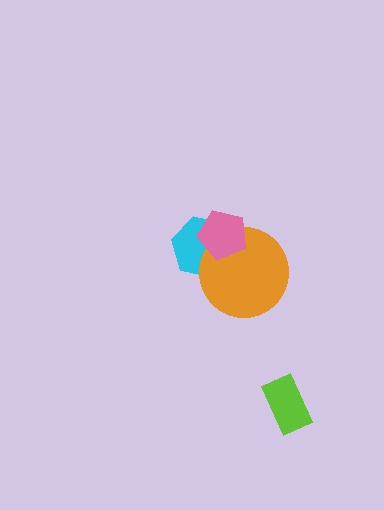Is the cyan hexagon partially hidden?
Yes, it is partially covered by another shape.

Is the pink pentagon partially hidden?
No, no other shape covers it.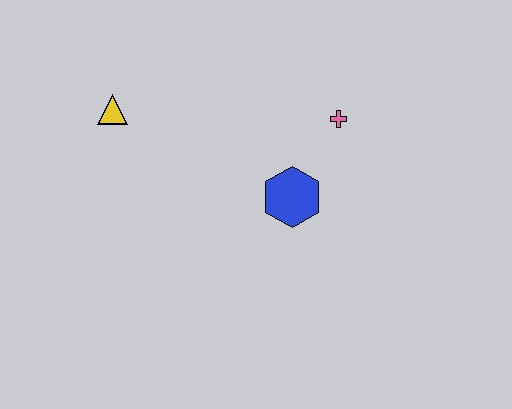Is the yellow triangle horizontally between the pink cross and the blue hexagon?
No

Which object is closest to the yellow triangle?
The blue hexagon is closest to the yellow triangle.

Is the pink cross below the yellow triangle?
Yes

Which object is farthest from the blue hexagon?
The yellow triangle is farthest from the blue hexagon.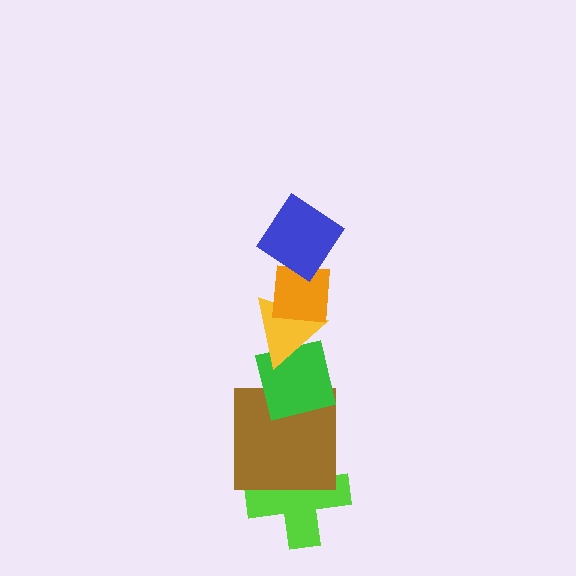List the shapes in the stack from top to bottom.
From top to bottom: the blue diamond, the orange square, the yellow triangle, the green square, the brown square, the lime cross.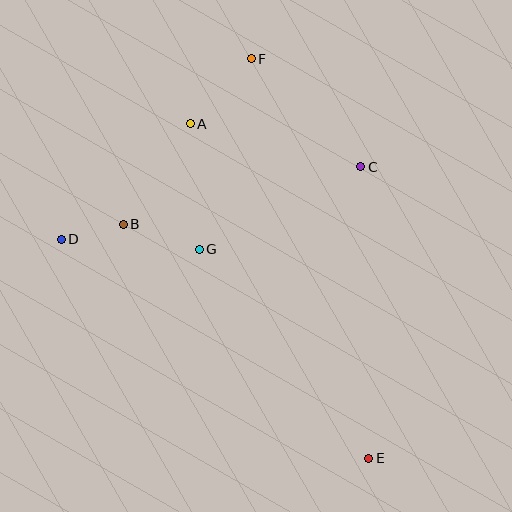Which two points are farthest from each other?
Points E and F are farthest from each other.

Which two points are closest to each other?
Points B and D are closest to each other.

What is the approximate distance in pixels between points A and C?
The distance between A and C is approximately 176 pixels.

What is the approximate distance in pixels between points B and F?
The distance between B and F is approximately 209 pixels.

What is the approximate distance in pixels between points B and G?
The distance between B and G is approximately 80 pixels.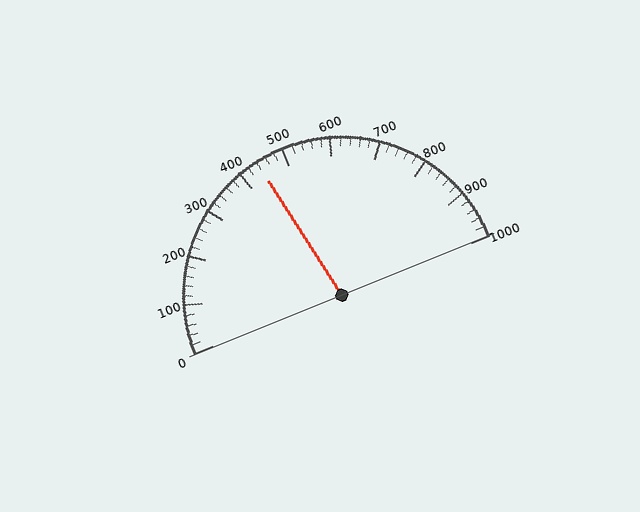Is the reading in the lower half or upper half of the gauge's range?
The reading is in the lower half of the range (0 to 1000).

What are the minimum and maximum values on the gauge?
The gauge ranges from 0 to 1000.